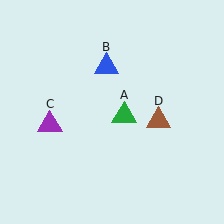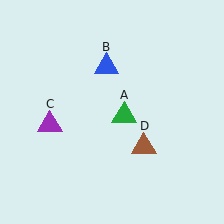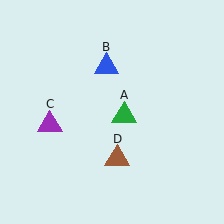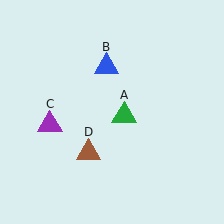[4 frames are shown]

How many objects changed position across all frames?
1 object changed position: brown triangle (object D).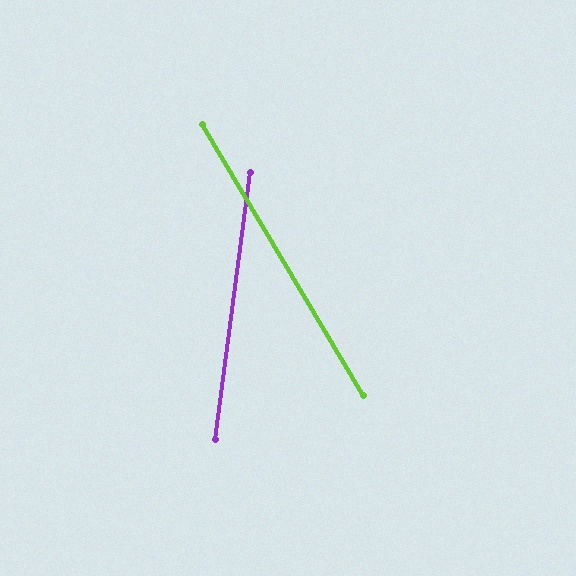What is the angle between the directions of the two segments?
Approximately 38 degrees.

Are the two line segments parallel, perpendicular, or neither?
Neither parallel nor perpendicular — they differ by about 38°.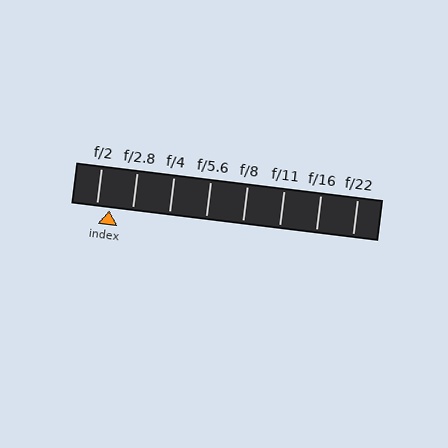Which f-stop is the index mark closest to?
The index mark is closest to f/2.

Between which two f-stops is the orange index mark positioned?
The index mark is between f/2 and f/2.8.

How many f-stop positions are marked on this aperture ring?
There are 8 f-stop positions marked.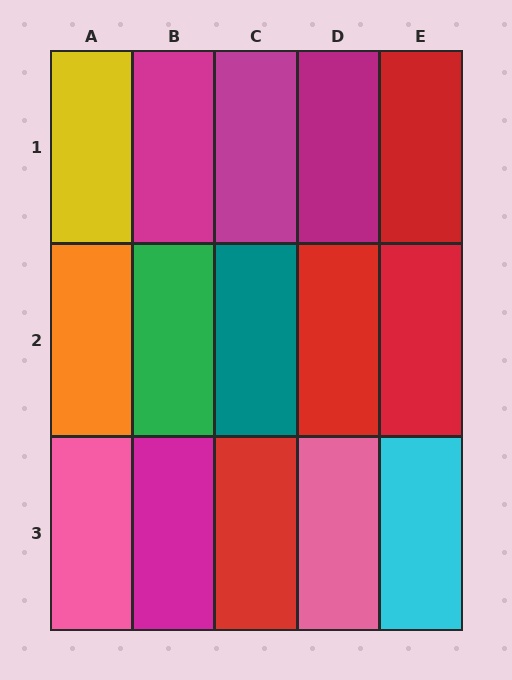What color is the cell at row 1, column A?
Yellow.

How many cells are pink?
2 cells are pink.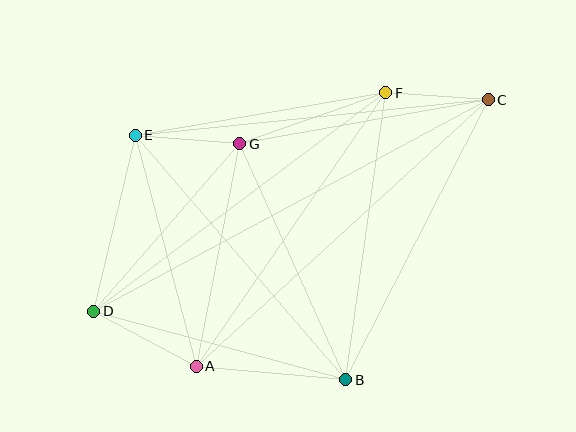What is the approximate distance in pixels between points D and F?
The distance between D and F is approximately 365 pixels.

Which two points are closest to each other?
Points C and F are closest to each other.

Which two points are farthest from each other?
Points C and D are farthest from each other.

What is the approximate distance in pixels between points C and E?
The distance between C and E is approximately 355 pixels.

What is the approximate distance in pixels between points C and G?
The distance between C and G is approximately 252 pixels.